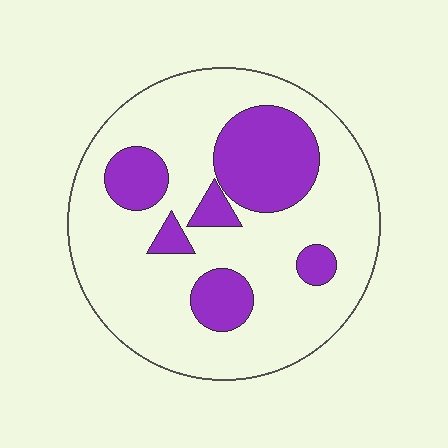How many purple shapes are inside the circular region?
6.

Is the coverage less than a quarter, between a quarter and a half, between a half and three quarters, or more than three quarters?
Between a quarter and a half.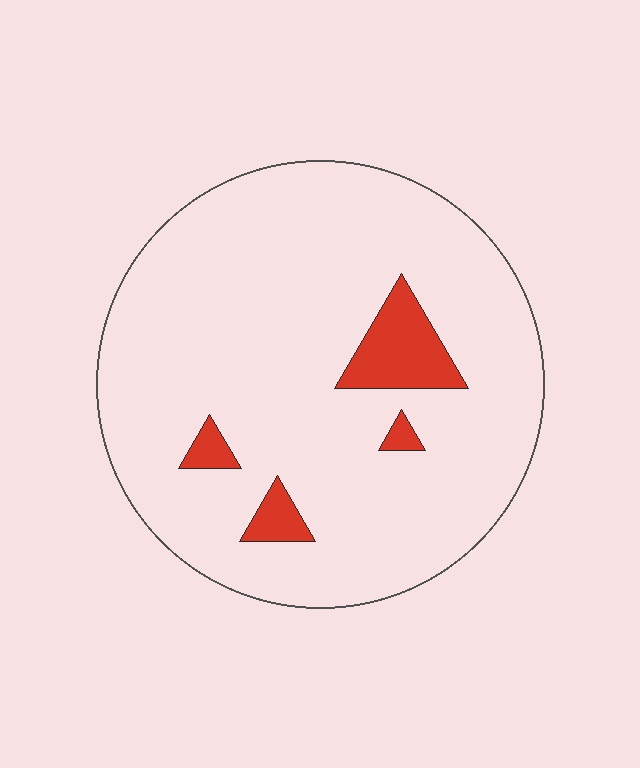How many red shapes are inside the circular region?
4.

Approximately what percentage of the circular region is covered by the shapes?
Approximately 10%.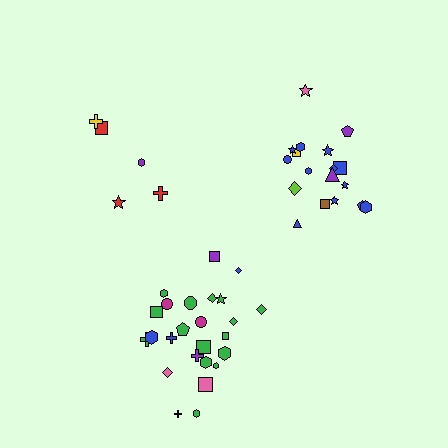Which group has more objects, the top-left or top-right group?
The top-right group.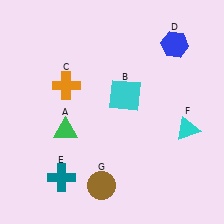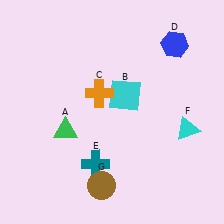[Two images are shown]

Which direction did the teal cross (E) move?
The teal cross (E) moved right.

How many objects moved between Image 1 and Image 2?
2 objects moved between the two images.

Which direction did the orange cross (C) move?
The orange cross (C) moved right.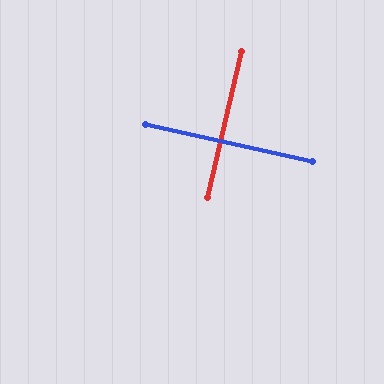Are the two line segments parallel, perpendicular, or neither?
Perpendicular — they meet at approximately 90°.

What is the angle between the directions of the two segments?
Approximately 90 degrees.